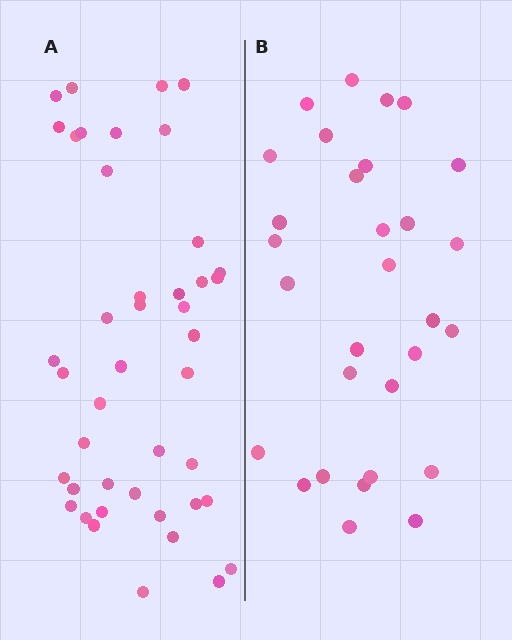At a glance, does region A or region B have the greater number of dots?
Region A (the left region) has more dots.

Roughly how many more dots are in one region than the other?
Region A has approximately 15 more dots than region B.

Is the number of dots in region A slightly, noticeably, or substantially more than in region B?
Region A has noticeably more, but not dramatically so. The ratio is roughly 1.4 to 1.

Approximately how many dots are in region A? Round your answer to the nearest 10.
About 40 dots. (The exact count is 43, which rounds to 40.)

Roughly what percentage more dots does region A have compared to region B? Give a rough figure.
About 45% more.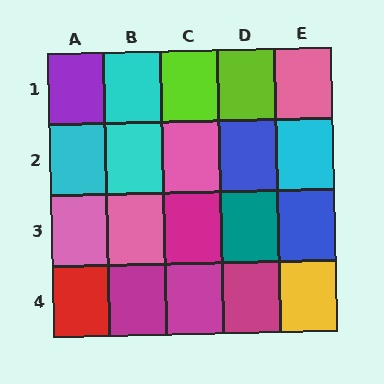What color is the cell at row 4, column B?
Magenta.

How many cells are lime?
2 cells are lime.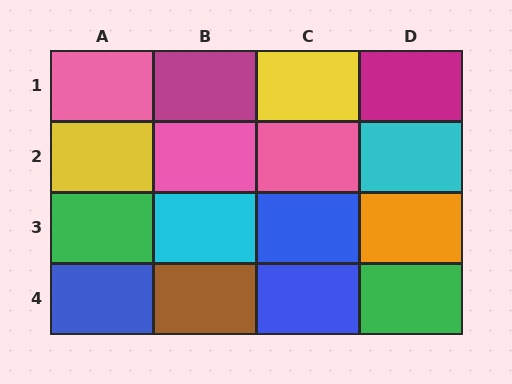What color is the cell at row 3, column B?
Cyan.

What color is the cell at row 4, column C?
Blue.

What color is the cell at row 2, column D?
Cyan.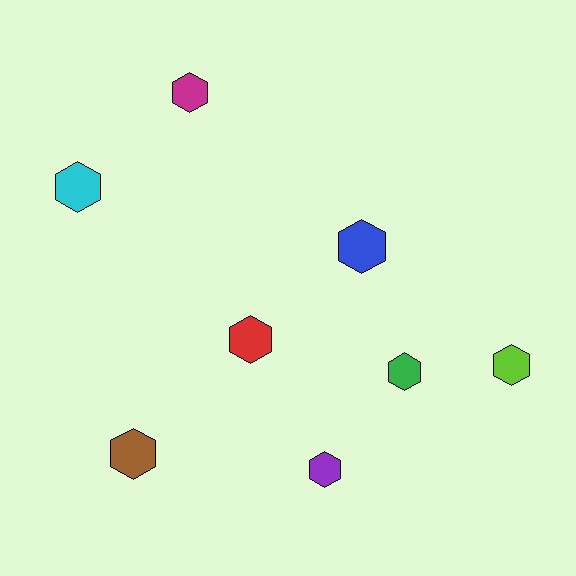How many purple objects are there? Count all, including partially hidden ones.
There is 1 purple object.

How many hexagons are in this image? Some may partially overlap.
There are 8 hexagons.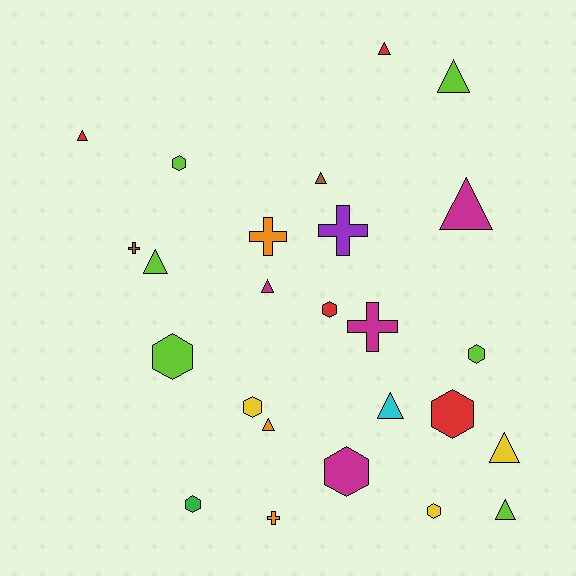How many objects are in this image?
There are 25 objects.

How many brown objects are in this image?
There are 2 brown objects.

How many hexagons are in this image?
There are 9 hexagons.